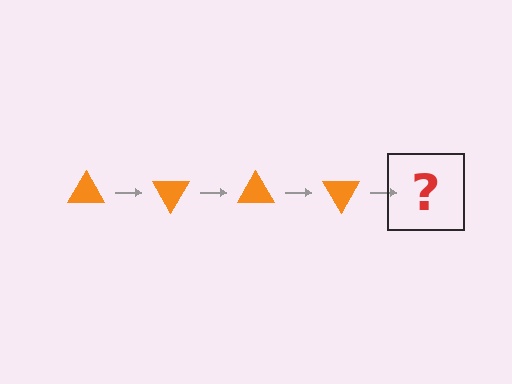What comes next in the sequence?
The next element should be an orange triangle rotated 240 degrees.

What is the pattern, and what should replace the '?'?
The pattern is that the triangle rotates 60 degrees each step. The '?' should be an orange triangle rotated 240 degrees.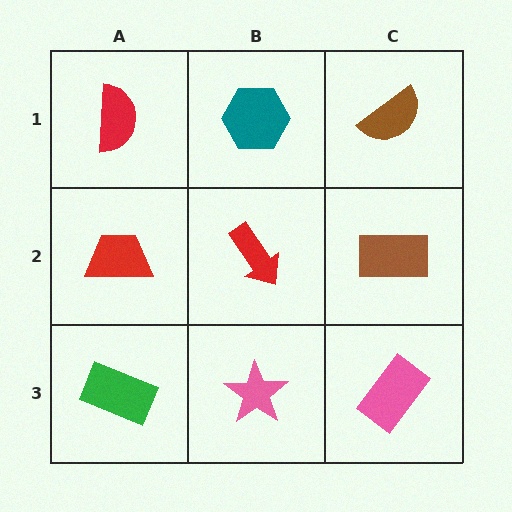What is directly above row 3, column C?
A brown rectangle.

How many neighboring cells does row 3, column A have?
2.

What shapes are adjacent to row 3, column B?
A red arrow (row 2, column B), a green rectangle (row 3, column A), a pink rectangle (row 3, column C).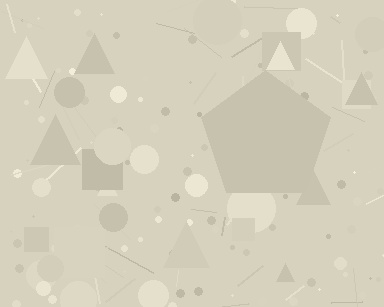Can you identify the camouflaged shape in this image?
The camouflaged shape is a pentagon.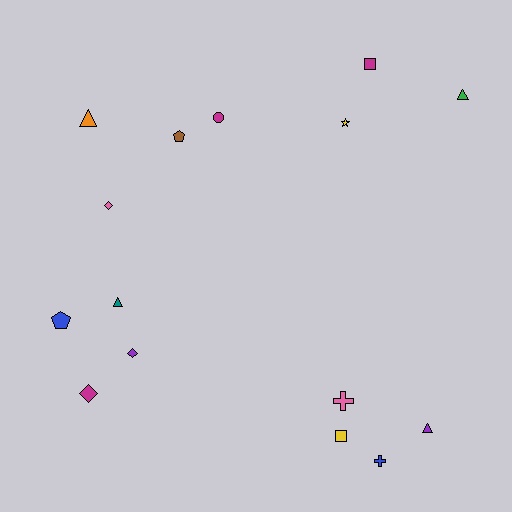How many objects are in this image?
There are 15 objects.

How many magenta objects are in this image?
There are 3 magenta objects.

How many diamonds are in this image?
There are 3 diamonds.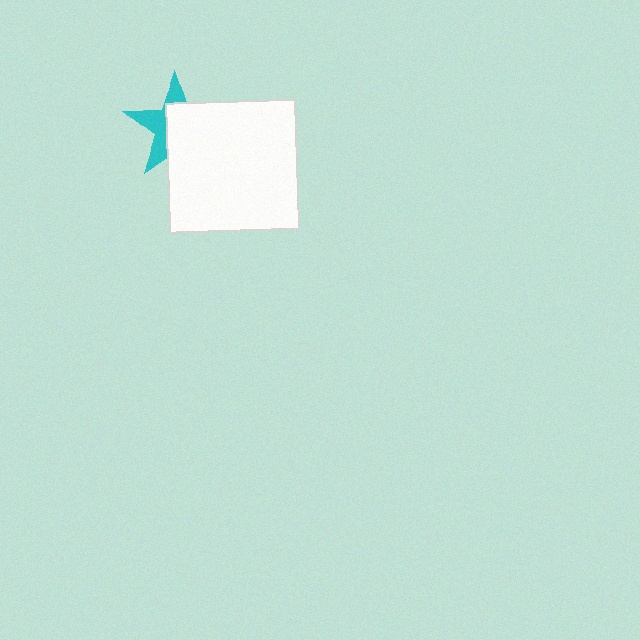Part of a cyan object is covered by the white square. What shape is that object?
It is a star.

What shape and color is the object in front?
The object in front is a white square.